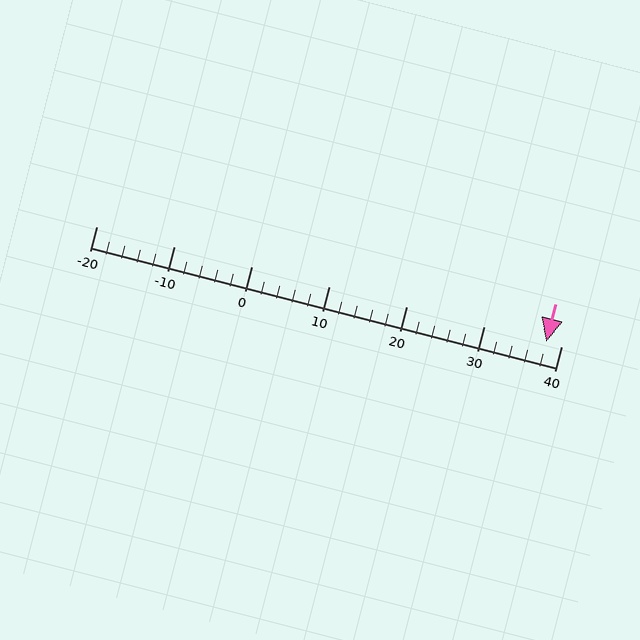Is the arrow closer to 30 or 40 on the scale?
The arrow is closer to 40.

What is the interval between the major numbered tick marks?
The major tick marks are spaced 10 units apart.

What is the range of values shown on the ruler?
The ruler shows values from -20 to 40.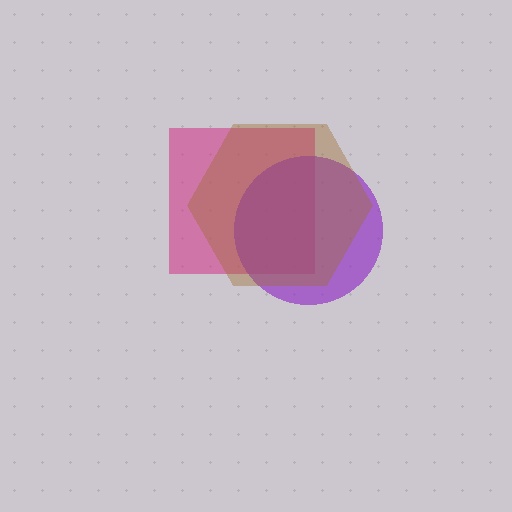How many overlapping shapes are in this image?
There are 3 overlapping shapes in the image.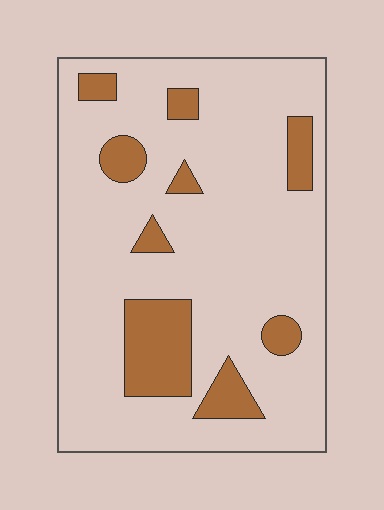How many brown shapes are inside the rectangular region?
9.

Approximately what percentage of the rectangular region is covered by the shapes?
Approximately 15%.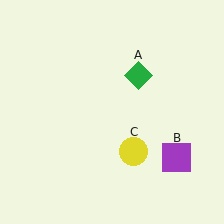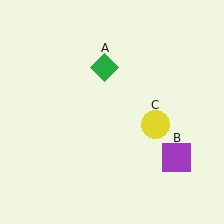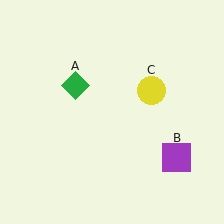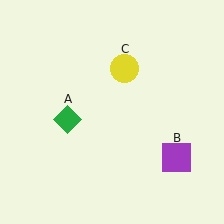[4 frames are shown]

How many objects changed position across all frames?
2 objects changed position: green diamond (object A), yellow circle (object C).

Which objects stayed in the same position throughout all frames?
Purple square (object B) remained stationary.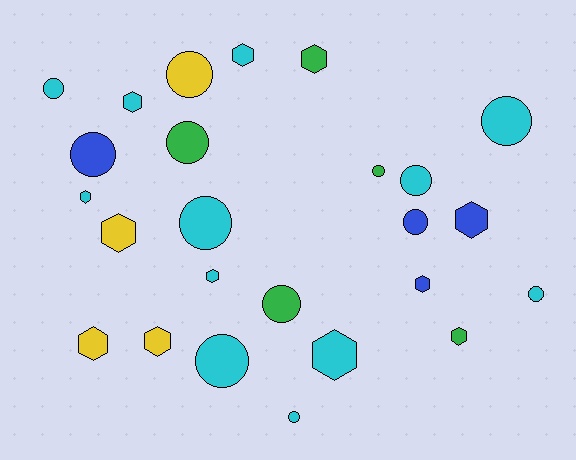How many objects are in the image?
There are 25 objects.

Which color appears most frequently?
Cyan, with 12 objects.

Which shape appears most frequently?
Circle, with 13 objects.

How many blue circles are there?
There are 2 blue circles.